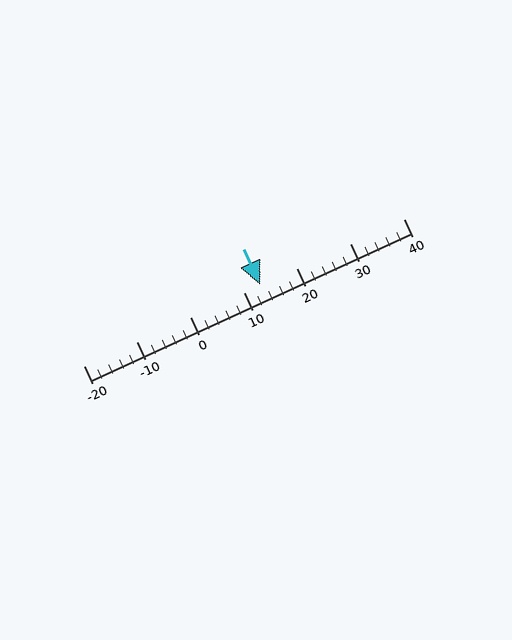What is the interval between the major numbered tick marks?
The major tick marks are spaced 10 units apart.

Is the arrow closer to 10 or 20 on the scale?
The arrow is closer to 10.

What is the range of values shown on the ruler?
The ruler shows values from -20 to 40.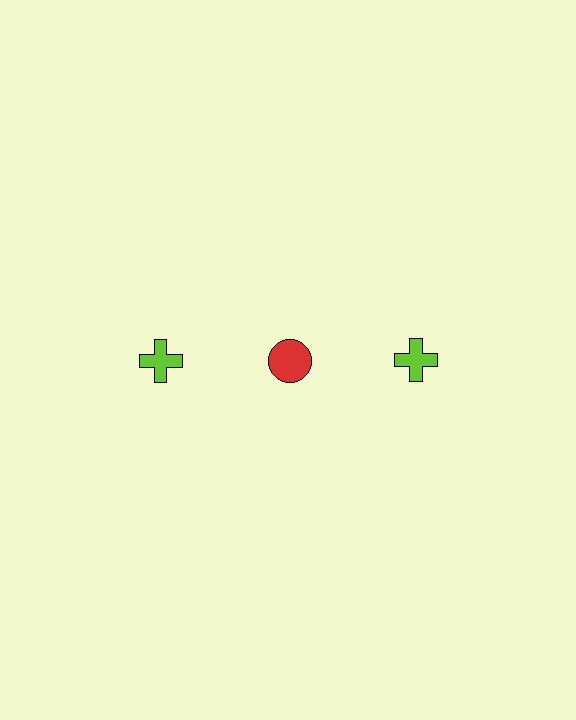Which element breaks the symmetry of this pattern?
The red circle in the top row, second from left column breaks the symmetry. All other shapes are lime crosses.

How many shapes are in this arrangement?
There are 3 shapes arranged in a grid pattern.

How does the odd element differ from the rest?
It differs in both color (red instead of lime) and shape (circle instead of cross).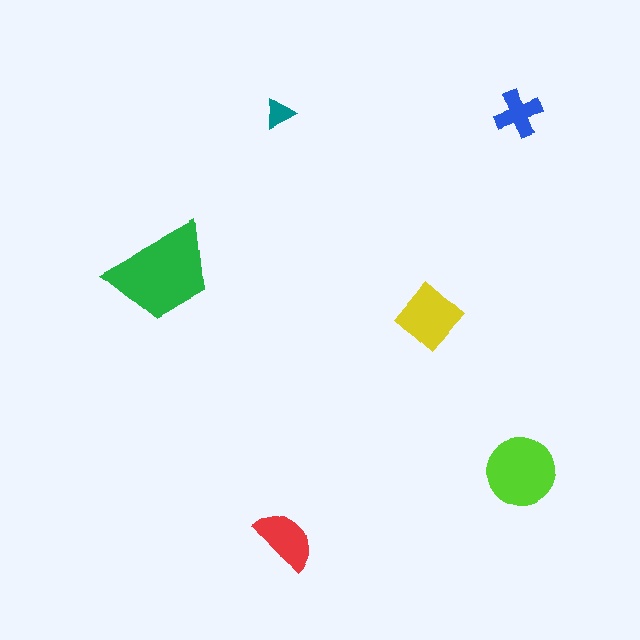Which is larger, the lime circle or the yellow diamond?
The lime circle.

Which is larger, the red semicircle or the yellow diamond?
The yellow diamond.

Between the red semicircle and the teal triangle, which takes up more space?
The red semicircle.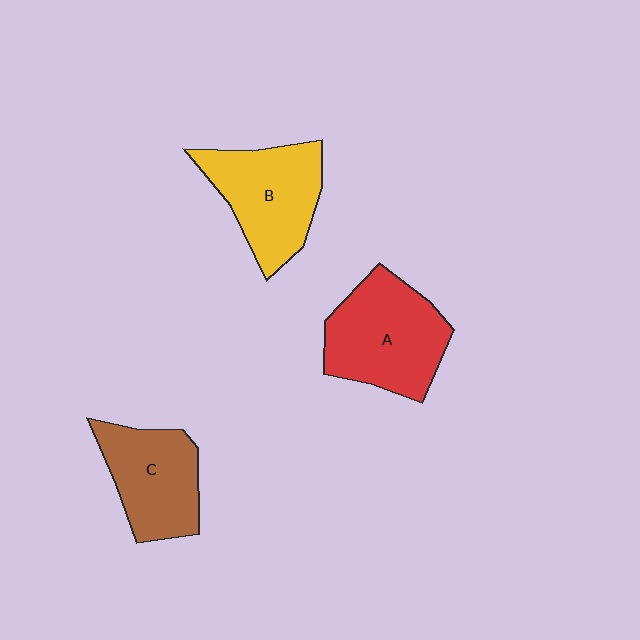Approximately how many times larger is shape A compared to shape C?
Approximately 1.2 times.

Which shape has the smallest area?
Shape C (brown).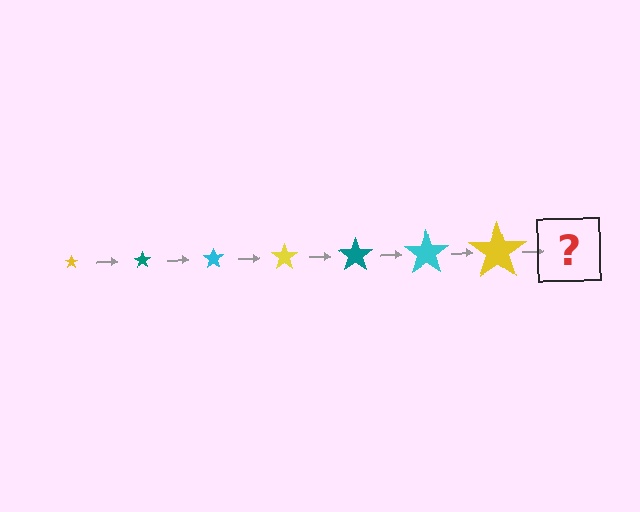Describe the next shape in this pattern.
It should be a teal star, larger than the previous one.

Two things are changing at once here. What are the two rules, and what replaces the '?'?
The two rules are that the star grows larger each step and the color cycles through yellow, teal, and cyan. The '?' should be a teal star, larger than the previous one.